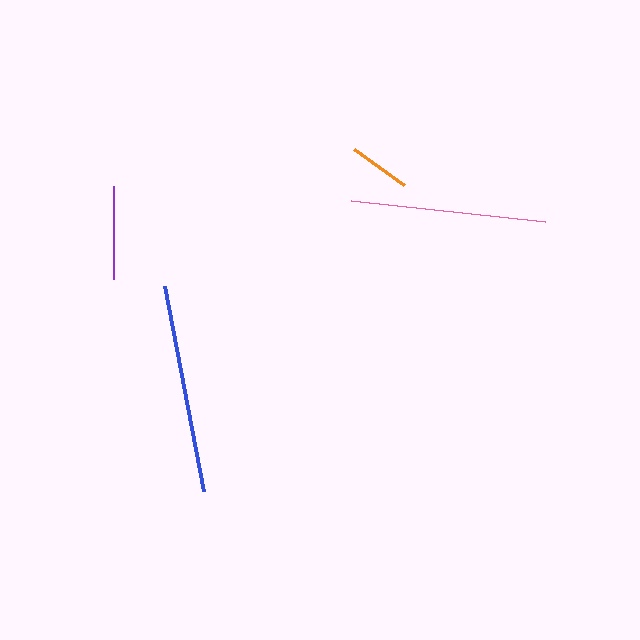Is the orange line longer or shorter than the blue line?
The blue line is longer than the orange line.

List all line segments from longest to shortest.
From longest to shortest: blue, pink, purple, orange.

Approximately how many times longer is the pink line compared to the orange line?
The pink line is approximately 3.2 times the length of the orange line.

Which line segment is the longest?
The blue line is the longest at approximately 208 pixels.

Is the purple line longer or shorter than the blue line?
The blue line is longer than the purple line.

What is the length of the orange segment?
The orange segment is approximately 61 pixels long.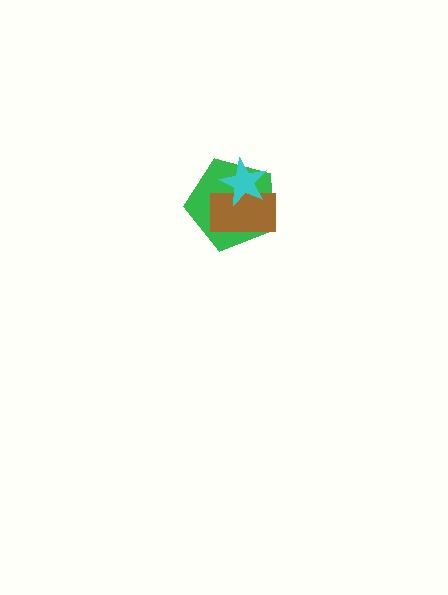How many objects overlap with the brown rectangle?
2 objects overlap with the brown rectangle.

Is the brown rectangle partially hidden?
Yes, it is partially covered by another shape.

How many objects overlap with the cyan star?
2 objects overlap with the cyan star.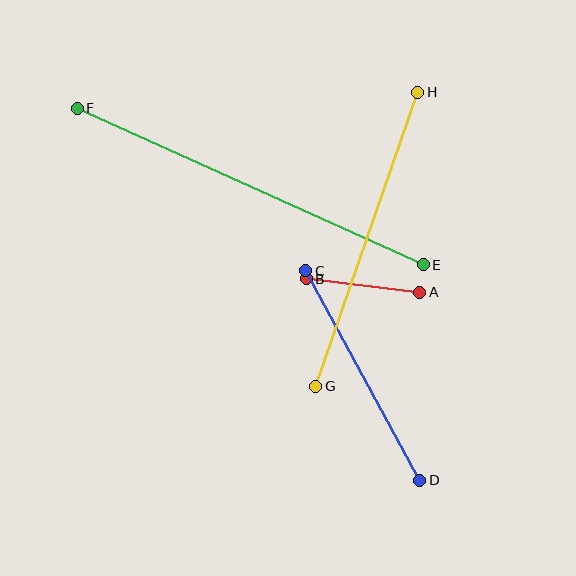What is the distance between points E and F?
The distance is approximately 380 pixels.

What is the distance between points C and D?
The distance is approximately 239 pixels.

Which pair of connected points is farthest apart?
Points E and F are farthest apart.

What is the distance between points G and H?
The distance is approximately 311 pixels.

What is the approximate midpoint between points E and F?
The midpoint is at approximately (250, 187) pixels.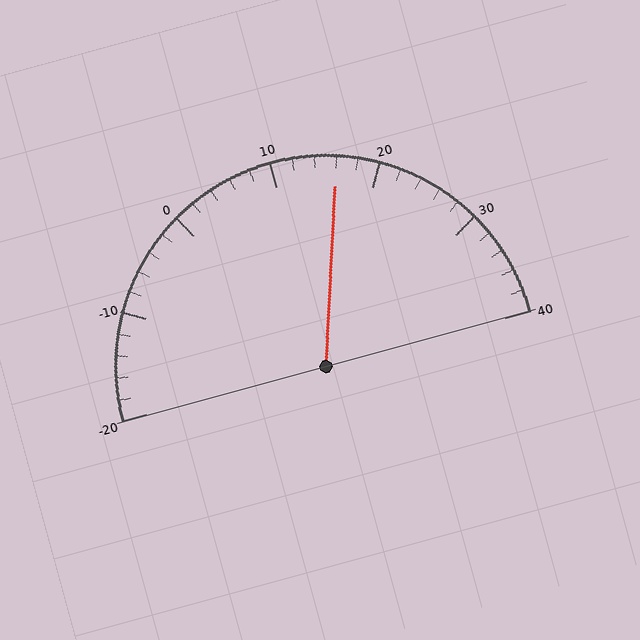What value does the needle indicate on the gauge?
The needle indicates approximately 16.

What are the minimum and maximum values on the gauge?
The gauge ranges from -20 to 40.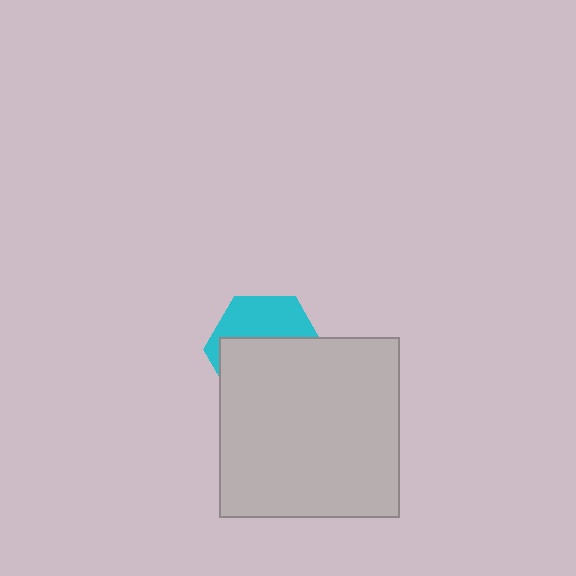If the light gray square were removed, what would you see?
You would see the complete cyan hexagon.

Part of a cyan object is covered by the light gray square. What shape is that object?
It is a hexagon.